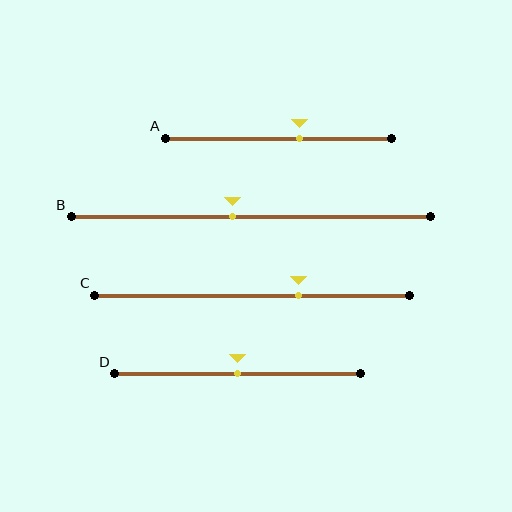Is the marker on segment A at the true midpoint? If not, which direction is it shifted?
No, the marker on segment A is shifted to the right by about 9% of the segment length.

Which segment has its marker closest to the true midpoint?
Segment D has its marker closest to the true midpoint.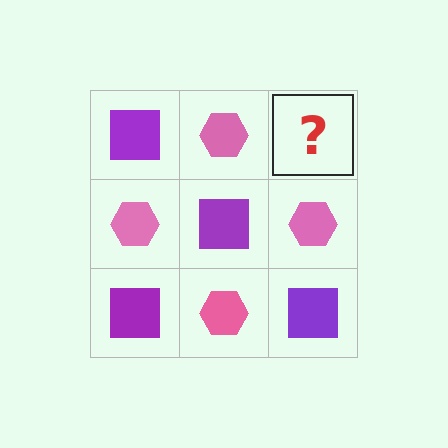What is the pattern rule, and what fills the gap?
The rule is that it alternates purple square and pink hexagon in a checkerboard pattern. The gap should be filled with a purple square.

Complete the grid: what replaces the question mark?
The question mark should be replaced with a purple square.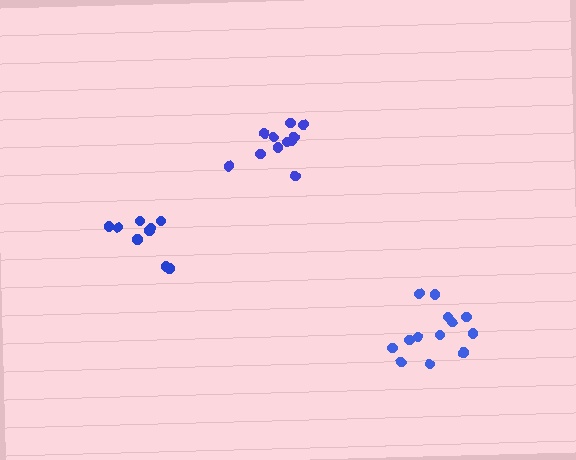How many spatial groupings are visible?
There are 3 spatial groupings.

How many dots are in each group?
Group 1: 11 dots, Group 2: 13 dots, Group 3: 9 dots (33 total).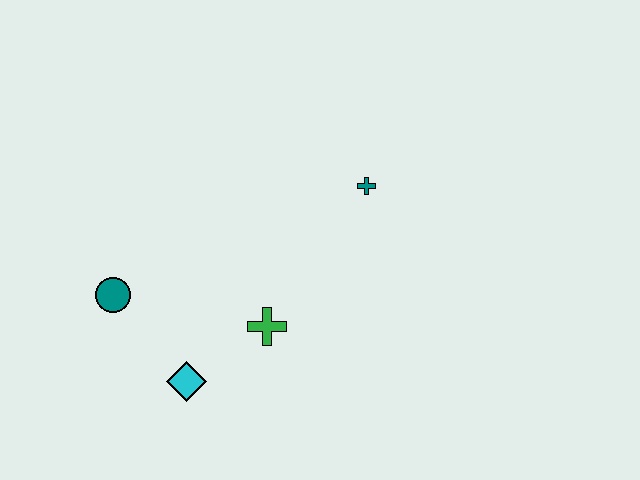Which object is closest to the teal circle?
The cyan diamond is closest to the teal circle.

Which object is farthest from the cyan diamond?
The teal cross is farthest from the cyan diamond.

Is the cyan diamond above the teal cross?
No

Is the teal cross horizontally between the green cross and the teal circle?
No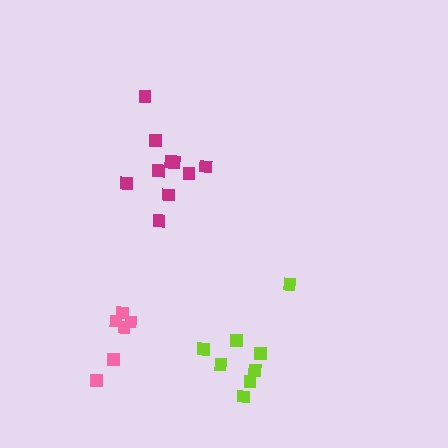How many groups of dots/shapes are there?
There are 3 groups.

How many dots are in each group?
Group 1: 10 dots, Group 2: 6 dots, Group 3: 8 dots (24 total).